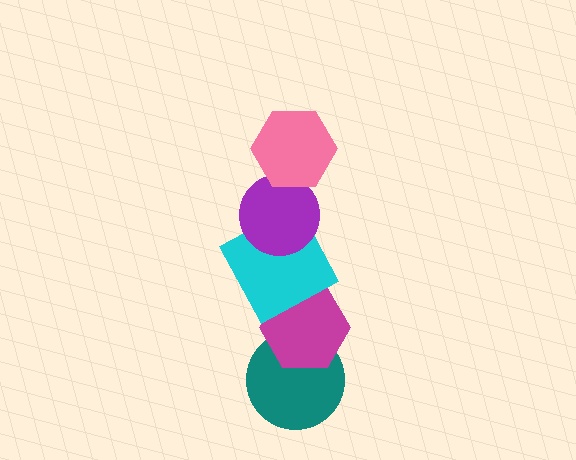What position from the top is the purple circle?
The purple circle is 2nd from the top.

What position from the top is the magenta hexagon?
The magenta hexagon is 4th from the top.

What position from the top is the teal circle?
The teal circle is 5th from the top.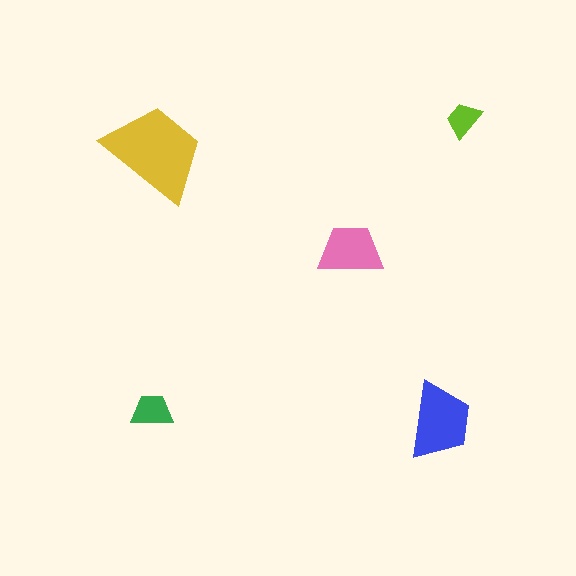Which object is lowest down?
The blue trapezoid is bottommost.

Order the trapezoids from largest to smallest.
the yellow one, the blue one, the pink one, the green one, the lime one.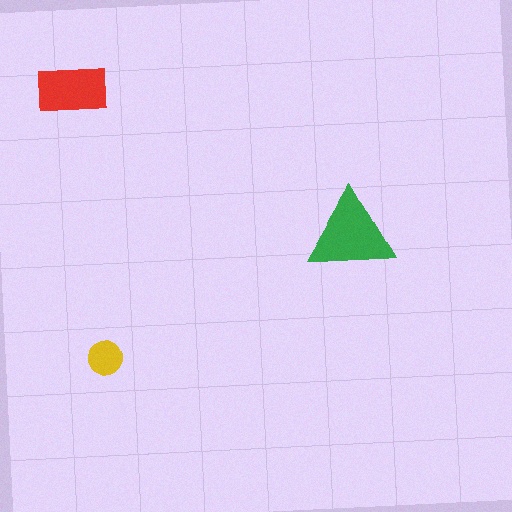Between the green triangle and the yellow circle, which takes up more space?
The green triangle.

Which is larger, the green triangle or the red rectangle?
The green triangle.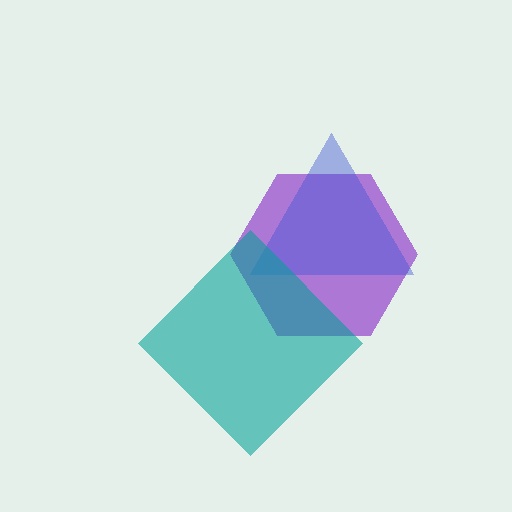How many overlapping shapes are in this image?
There are 3 overlapping shapes in the image.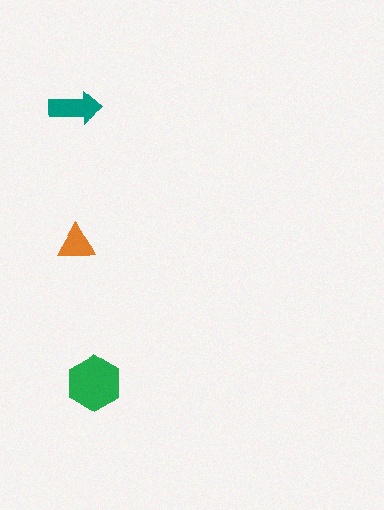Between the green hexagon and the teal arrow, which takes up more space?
The green hexagon.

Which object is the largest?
The green hexagon.